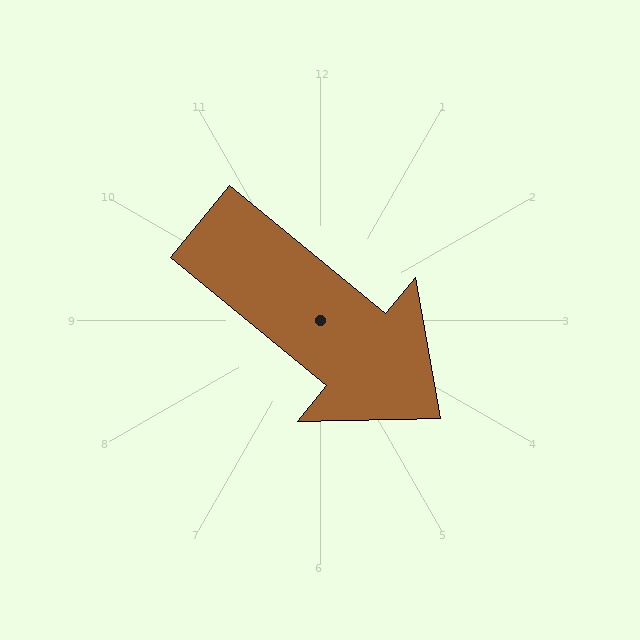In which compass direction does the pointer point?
Southeast.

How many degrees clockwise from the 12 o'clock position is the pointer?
Approximately 129 degrees.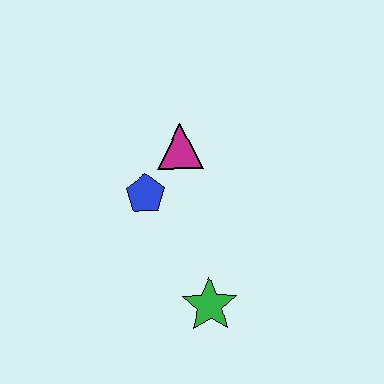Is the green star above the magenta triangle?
No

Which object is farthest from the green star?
The magenta triangle is farthest from the green star.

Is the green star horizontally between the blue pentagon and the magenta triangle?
No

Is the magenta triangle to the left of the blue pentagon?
No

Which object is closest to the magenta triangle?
The blue pentagon is closest to the magenta triangle.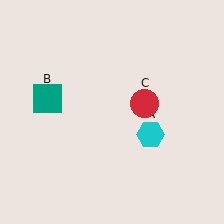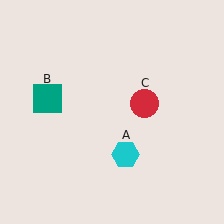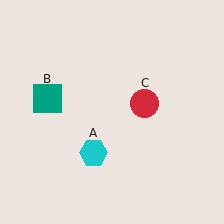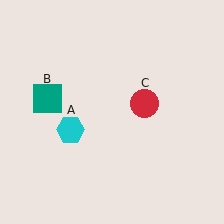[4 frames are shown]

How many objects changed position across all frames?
1 object changed position: cyan hexagon (object A).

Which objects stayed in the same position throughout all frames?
Teal square (object B) and red circle (object C) remained stationary.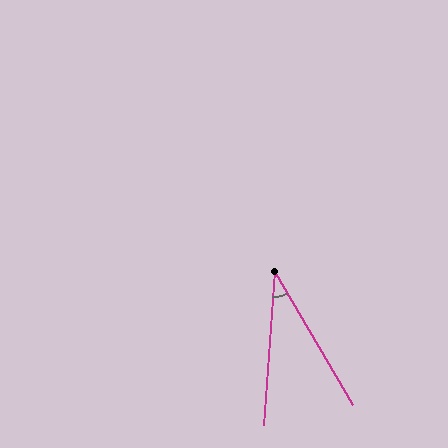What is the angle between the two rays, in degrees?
Approximately 34 degrees.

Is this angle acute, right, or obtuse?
It is acute.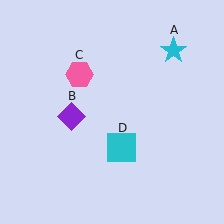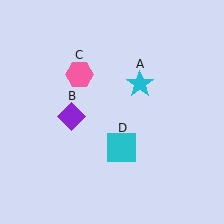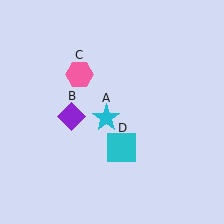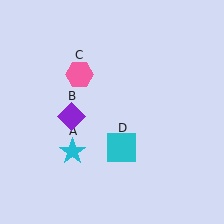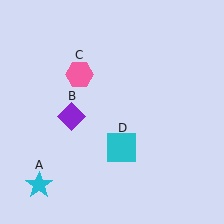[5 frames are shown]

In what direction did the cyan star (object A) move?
The cyan star (object A) moved down and to the left.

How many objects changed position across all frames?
1 object changed position: cyan star (object A).